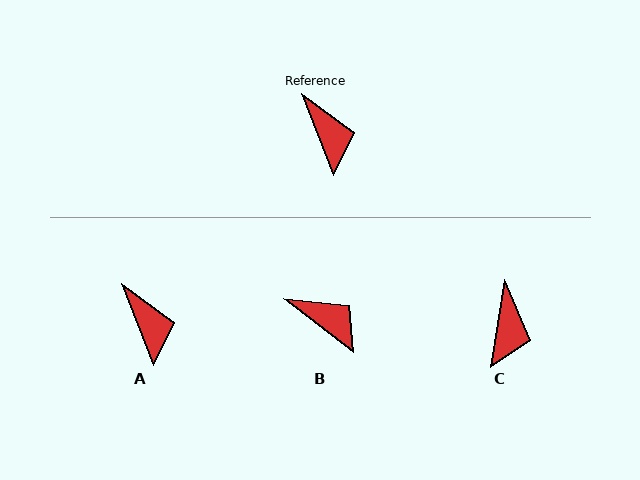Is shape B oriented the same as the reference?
No, it is off by about 31 degrees.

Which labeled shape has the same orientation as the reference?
A.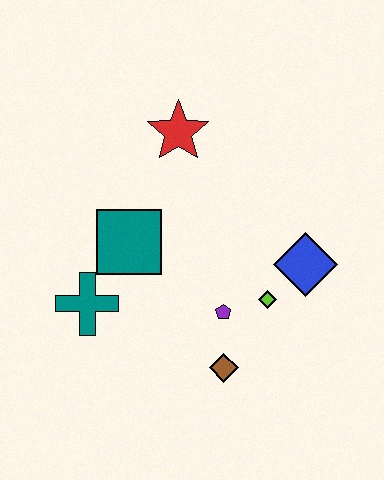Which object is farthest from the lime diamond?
The red star is farthest from the lime diamond.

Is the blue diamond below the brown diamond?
No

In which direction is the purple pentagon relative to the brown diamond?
The purple pentagon is above the brown diamond.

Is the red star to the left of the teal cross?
No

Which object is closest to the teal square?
The teal cross is closest to the teal square.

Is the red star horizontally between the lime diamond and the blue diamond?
No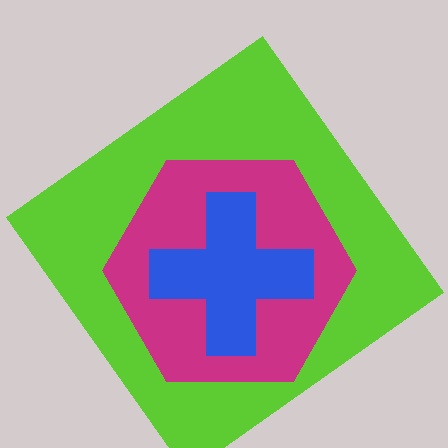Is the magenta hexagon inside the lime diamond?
Yes.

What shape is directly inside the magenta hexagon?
The blue cross.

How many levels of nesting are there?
3.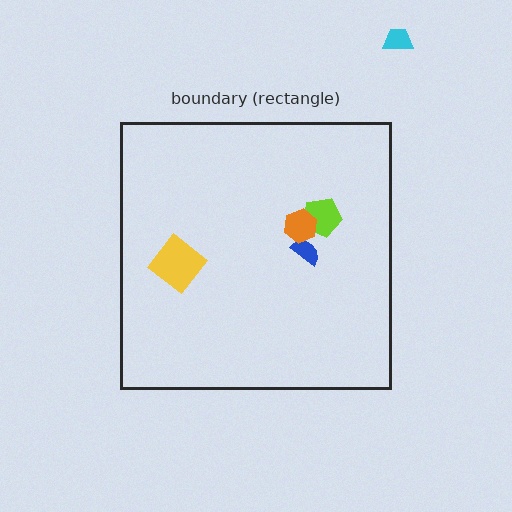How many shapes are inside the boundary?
4 inside, 1 outside.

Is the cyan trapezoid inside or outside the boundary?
Outside.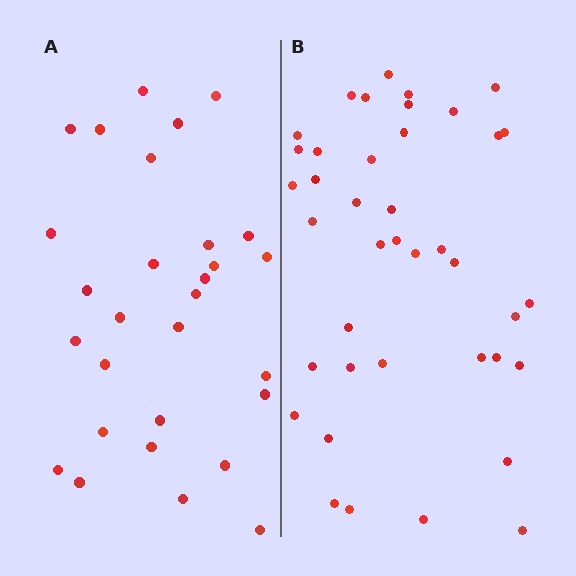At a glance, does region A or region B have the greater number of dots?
Region B (the right region) has more dots.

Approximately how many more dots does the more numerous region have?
Region B has roughly 12 or so more dots than region A.